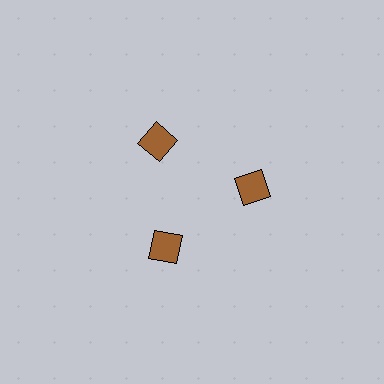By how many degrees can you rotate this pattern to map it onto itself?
The pattern maps onto itself every 120 degrees of rotation.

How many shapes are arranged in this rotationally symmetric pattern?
There are 3 shapes, arranged in 3 groups of 1.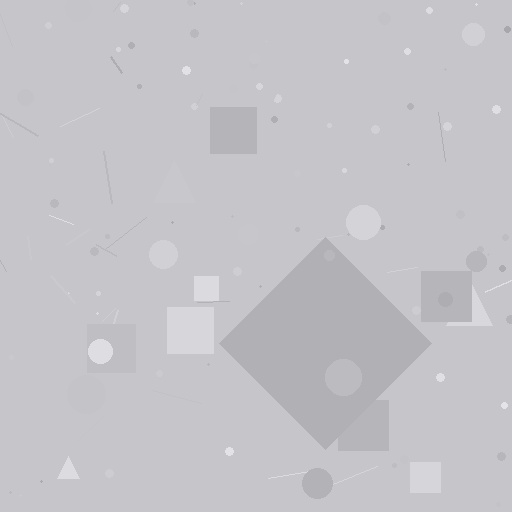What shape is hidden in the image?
A diamond is hidden in the image.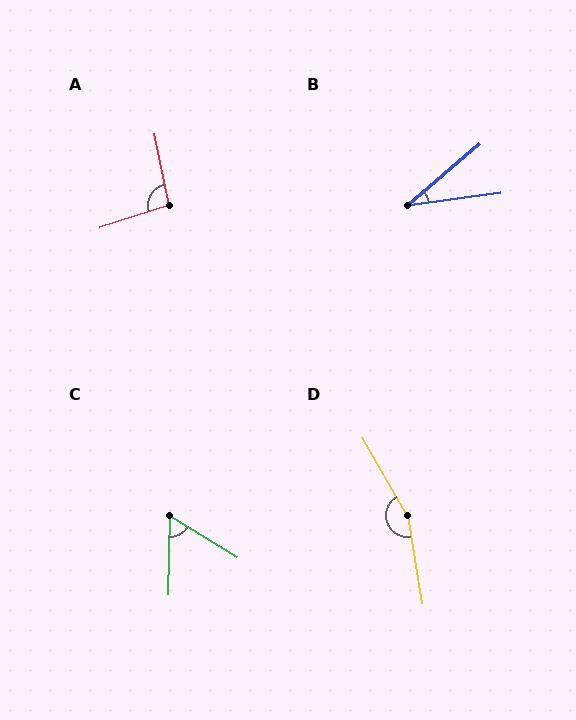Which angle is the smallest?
B, at approximately 32 degrees.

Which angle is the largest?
D, at approximately 160 degrees.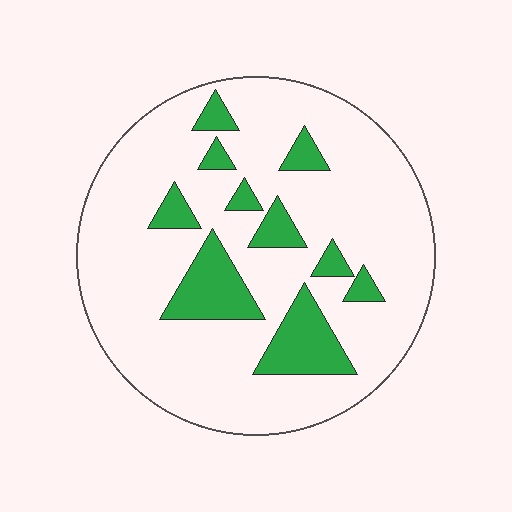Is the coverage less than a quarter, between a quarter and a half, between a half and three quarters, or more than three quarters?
Less than a quarter.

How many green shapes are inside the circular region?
10.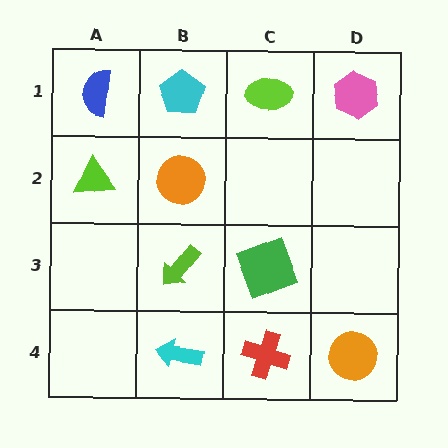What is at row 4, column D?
An orange circle.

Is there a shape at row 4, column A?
No, that cell is empty.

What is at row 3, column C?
A green square.